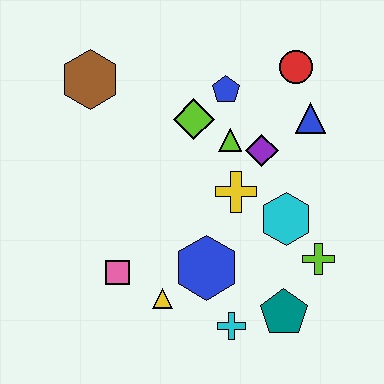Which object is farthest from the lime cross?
The brown hexagon is farthest from the lime cross.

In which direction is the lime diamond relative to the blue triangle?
The lime diamond is to the left of the blue triangle.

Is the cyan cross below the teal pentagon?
Yes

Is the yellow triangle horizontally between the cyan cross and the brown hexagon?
Yes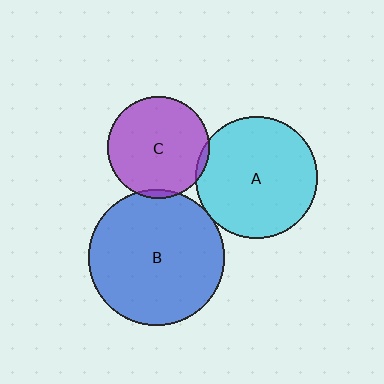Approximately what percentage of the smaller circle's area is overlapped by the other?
Approximately 5%.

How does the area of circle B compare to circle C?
Approximately 1.8 times.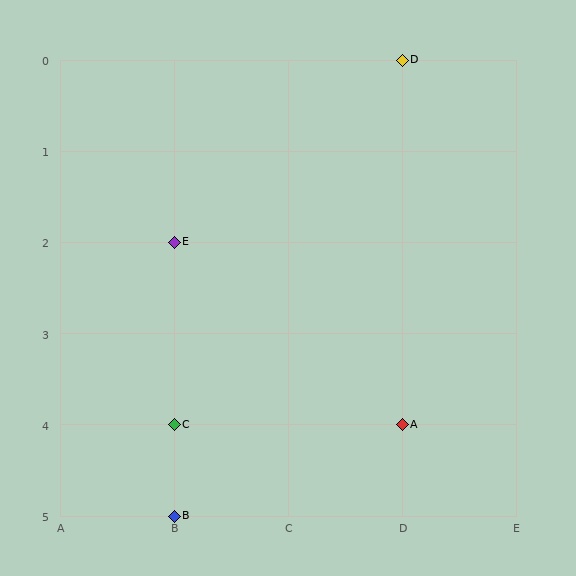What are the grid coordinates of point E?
Point E is at grid coordinates (B, 2).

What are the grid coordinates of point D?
Point D is at grid coordinates (D, 0).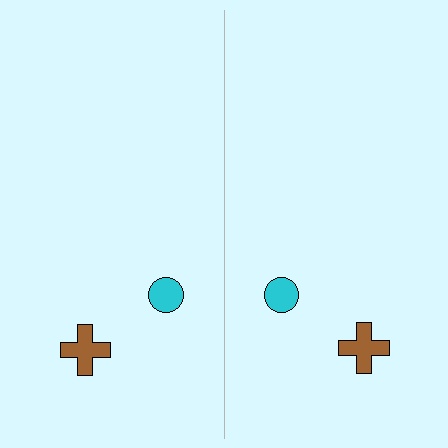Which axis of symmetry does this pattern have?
The pattern has a vertical axis of symmetry running through the center of the image.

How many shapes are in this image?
There are 4 shapes in this image.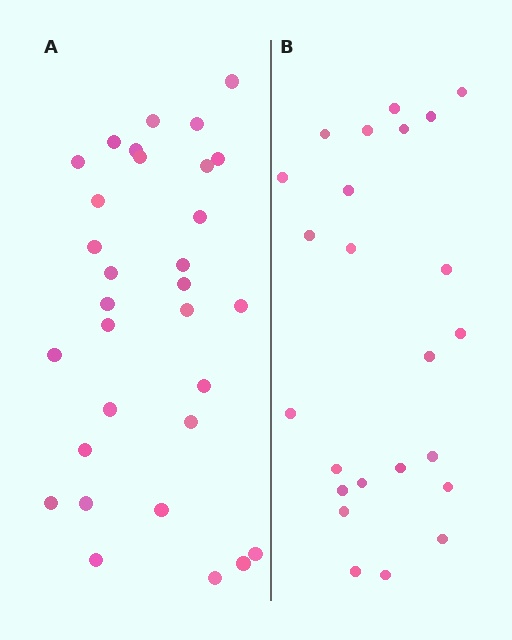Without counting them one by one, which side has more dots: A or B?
Region A (the left region) has more dots.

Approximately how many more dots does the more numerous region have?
Region A has roughly 8 or so more dots than region B.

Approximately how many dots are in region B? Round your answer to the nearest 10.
About 20 dots. (The exact count is 24, which rounds to 20.)